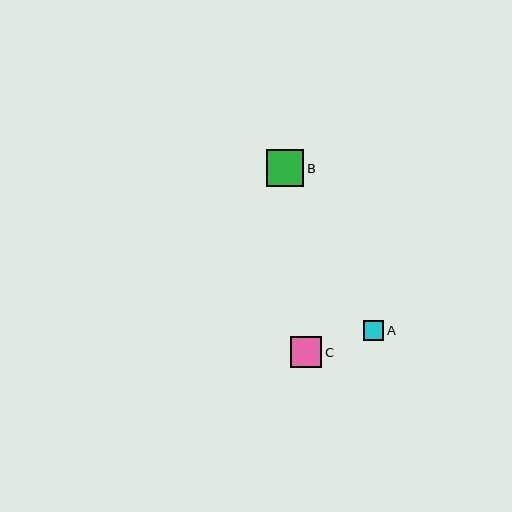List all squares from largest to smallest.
From largest to smallest: B, C, A.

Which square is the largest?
Square B is the largest with a size of approximately 37 pixels.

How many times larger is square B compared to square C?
Square B is approximately 1.2 times the size of square C.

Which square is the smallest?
Square A is the smallest with a size of approximately 20 pixels.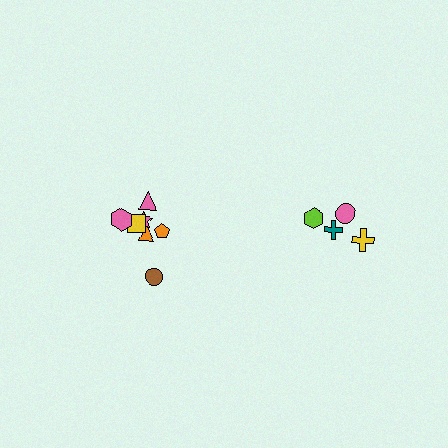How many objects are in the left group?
There are 7 objects.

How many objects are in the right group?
There are 4 objects.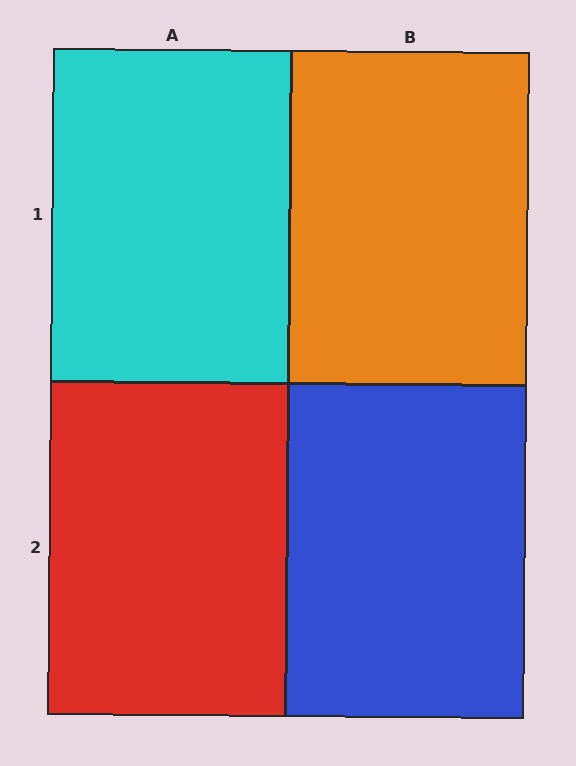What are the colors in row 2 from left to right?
Red, blue.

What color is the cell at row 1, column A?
Cyan.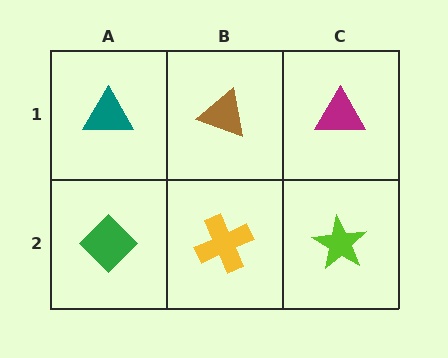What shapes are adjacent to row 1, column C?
A lime star (row 2, column C), a brown triangle (row 1, column B).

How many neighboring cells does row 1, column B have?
3.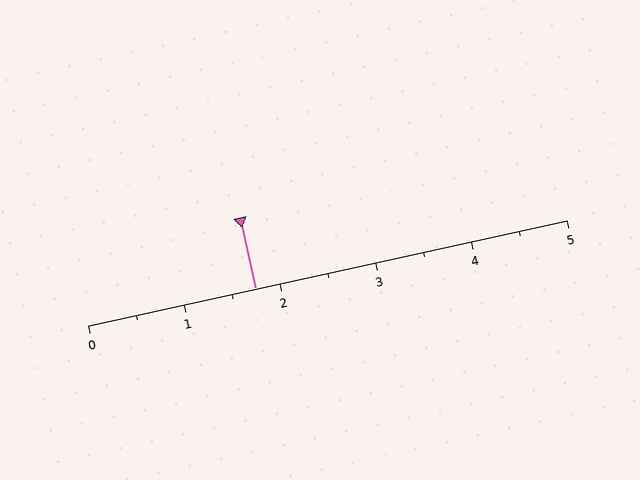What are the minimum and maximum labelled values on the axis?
The axis runs from 0 to 5.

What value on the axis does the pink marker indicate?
The marker indicates approximately 1.8.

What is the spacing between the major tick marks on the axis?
The major ticks are spaced 1 apart.